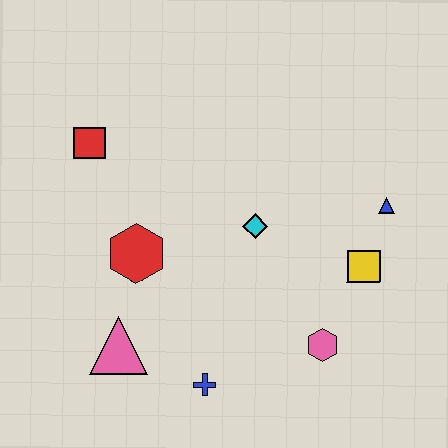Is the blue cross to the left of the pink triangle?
No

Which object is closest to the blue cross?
The pink triangle is closest to the blue cross.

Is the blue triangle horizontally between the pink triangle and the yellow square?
No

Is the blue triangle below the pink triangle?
No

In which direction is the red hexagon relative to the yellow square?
The red hexagon is to the left of the yellow square.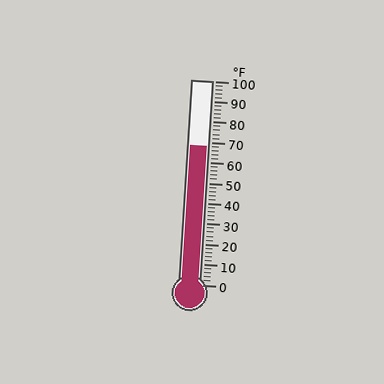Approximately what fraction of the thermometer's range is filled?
The thermometer is filled to approximately 70% of its range.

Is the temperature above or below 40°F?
The temperature is above 40°F.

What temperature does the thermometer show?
The thermometer shows approximately 68°F.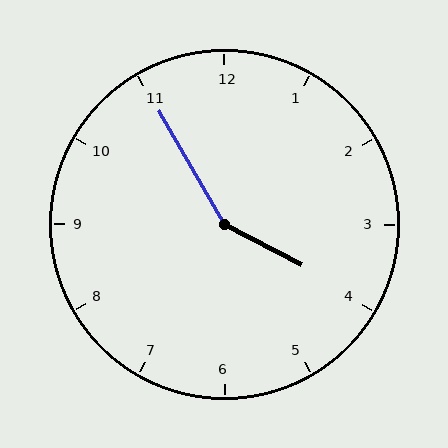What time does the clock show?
3:55.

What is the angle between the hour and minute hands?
Approximately 148 degrees.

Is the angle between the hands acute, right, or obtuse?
It is obtuse.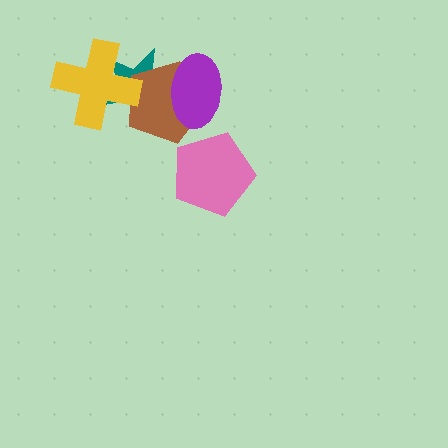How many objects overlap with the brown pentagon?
3 objects overlap with the brown pentagon.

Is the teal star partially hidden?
Yes, it is partially covered by another shape.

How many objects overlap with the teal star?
3 objects overlap with the teal star.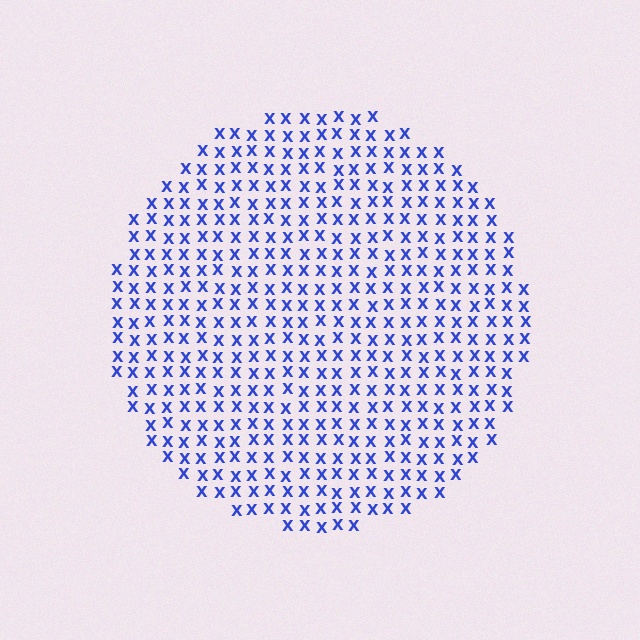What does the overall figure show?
The overall figure shows a circle.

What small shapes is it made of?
It is made of small letter X's.